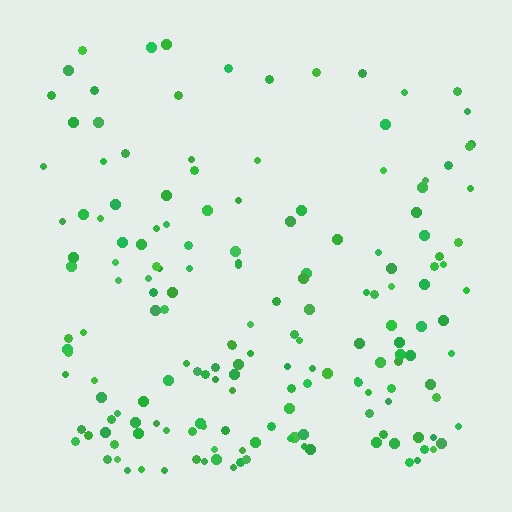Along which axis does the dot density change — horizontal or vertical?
Vertical.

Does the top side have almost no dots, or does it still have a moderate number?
Still a moderate number, just noticeably fewer than the bottom.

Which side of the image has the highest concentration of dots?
The bottom.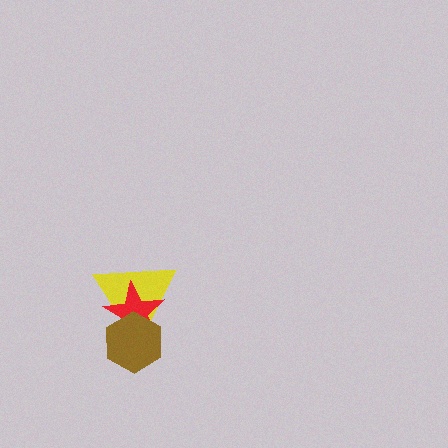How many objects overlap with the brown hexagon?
2 objects overlap with the brown hexagon.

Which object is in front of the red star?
The brown hexagon is in front of the red star.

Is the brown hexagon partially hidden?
No, no other shape covers it.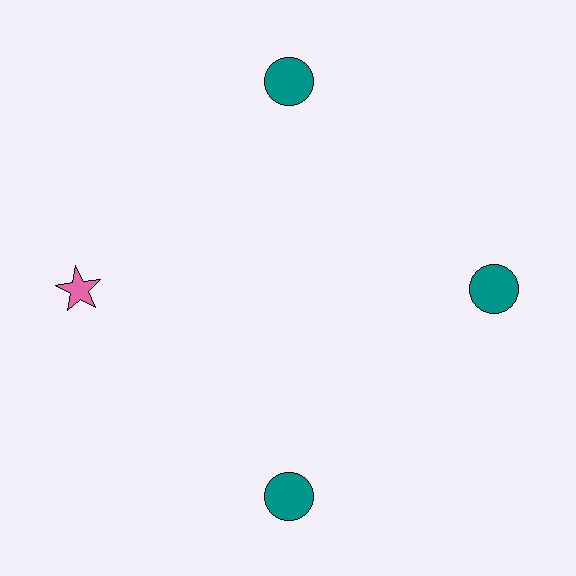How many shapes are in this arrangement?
There are 4 shapes arranged in a ring pattern.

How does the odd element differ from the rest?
It differs in both color (pink instead of teal) and shape (star instead of circle).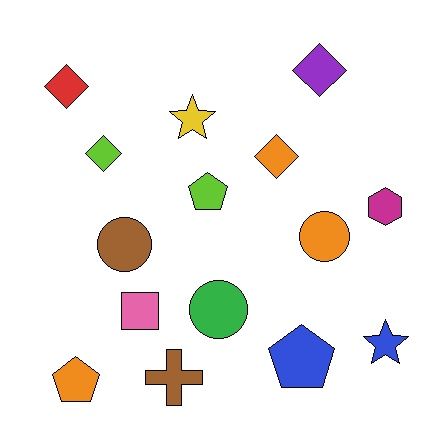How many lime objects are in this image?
There are 2 lime objects.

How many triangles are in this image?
There are no triangles.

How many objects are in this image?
There are 15 objects.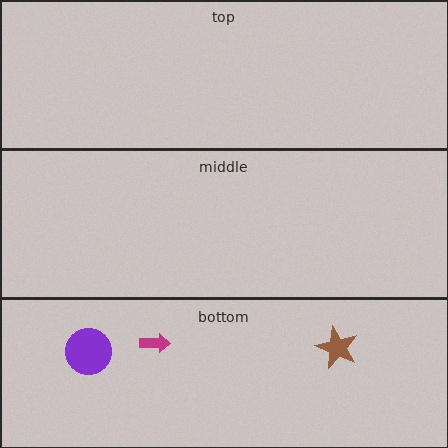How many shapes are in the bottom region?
3.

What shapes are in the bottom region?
The purple circle, the magenta arrow, the brown star.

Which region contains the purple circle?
The bottom region.